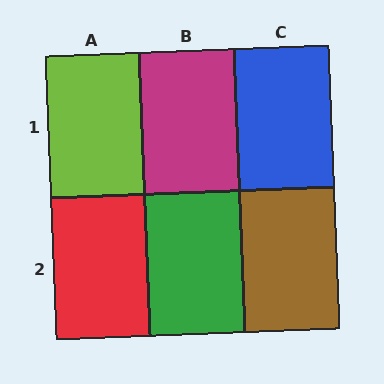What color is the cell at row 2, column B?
Green.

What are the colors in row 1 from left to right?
Lime, magenta, blue.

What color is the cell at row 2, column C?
Brown.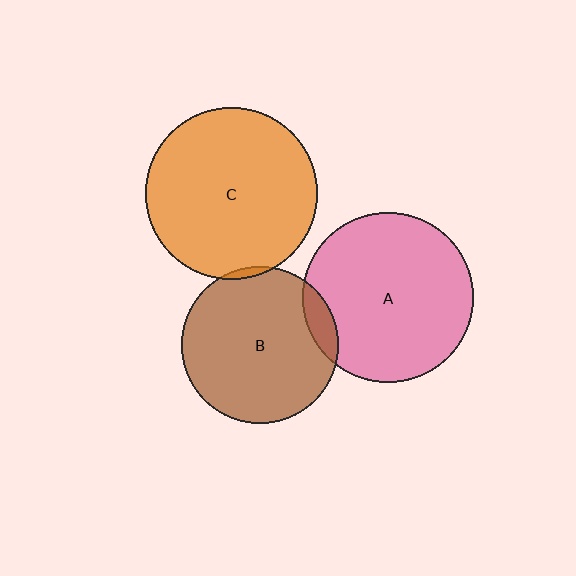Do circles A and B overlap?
Yes.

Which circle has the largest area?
Circle C (orange).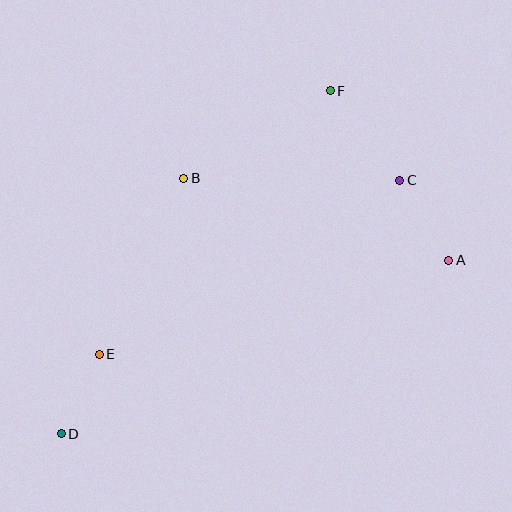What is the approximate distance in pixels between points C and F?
The distance between C and F is approximately 113 pixels.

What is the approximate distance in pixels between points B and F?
The distance between B and F is approximately 170 pixels.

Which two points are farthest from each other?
Points D and F are farthest from each other.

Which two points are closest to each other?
Points D and E are closest to each other.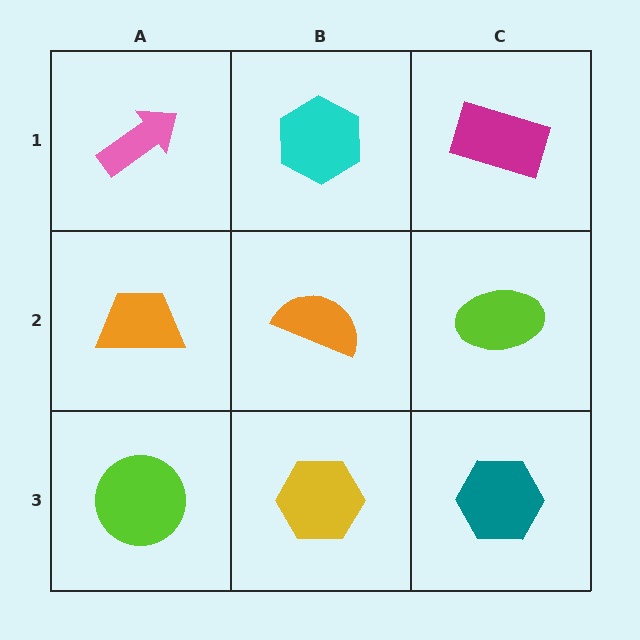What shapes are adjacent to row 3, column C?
A lime ellipse (row 2, column C), a yellow hexagon (row 3, column B).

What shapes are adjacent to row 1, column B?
An orange semicircle (row 2, column B), a pink arrow (row 1, column A), a magenta rectangle (row 1, column C).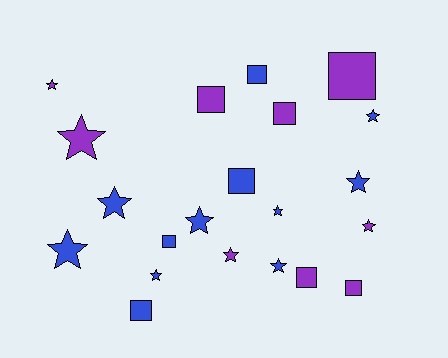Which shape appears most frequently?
Star, with 12 objects.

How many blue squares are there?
There are 4 blue squares.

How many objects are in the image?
There are 21 objects.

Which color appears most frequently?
Blue, with 12 objects.